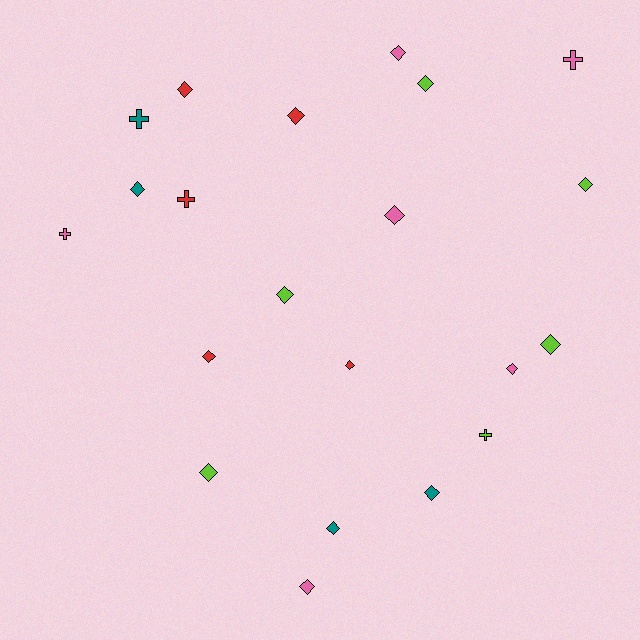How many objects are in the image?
There are 21 objects.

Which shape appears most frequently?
Diamond, with 16 objects.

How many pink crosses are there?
There are 2 pink crosses.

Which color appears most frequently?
Lime, with 6 objects.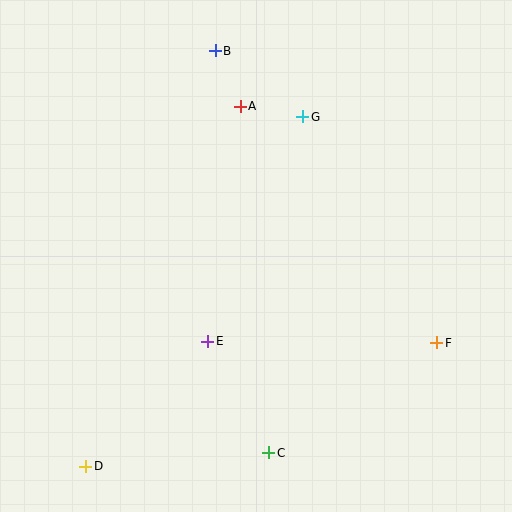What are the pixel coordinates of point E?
Point E is at (207, 341).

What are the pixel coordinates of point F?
Point F is at (437, 343).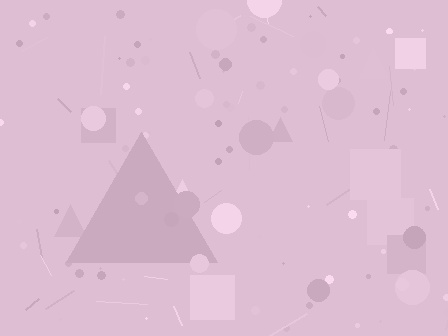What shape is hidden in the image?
A triangle is hidden in the image.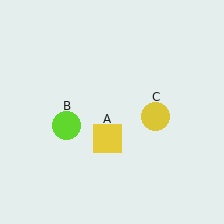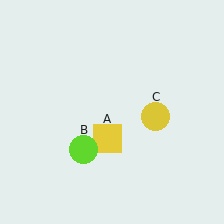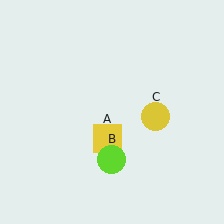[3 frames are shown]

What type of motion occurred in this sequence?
The lime circle (object B) rotated counterclockwise around the center of the scene.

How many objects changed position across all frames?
1 object changed position: lime circle (object B).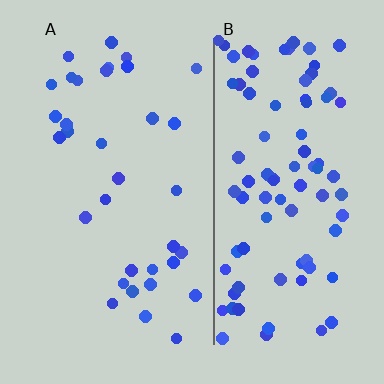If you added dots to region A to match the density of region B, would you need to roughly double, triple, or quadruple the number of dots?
Approximately triple.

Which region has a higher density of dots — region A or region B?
B (the right).